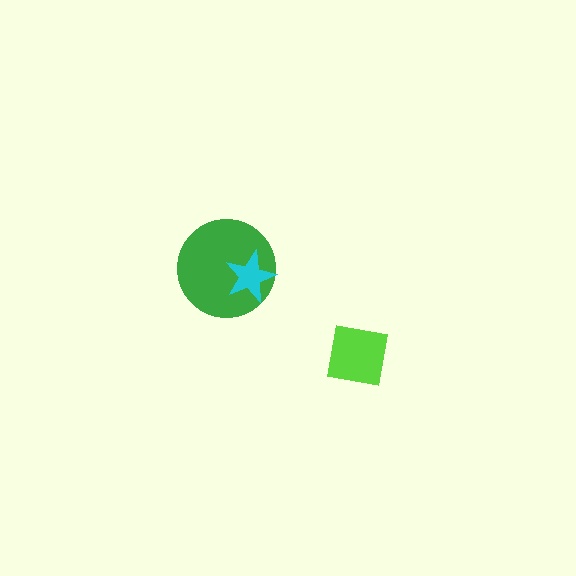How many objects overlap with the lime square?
0 objects overlap with the lime square.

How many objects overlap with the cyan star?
1 object overlaps with the cyan star.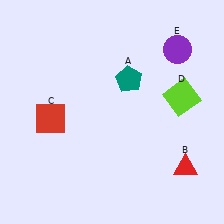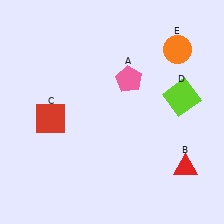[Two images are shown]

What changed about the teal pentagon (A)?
In Image 1, A is teal. In Image 2, it changed to pink.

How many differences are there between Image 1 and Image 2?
There are 2 differences between the two images.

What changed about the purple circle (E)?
In Image 1, E is purple. In Image 2, it changed to orange.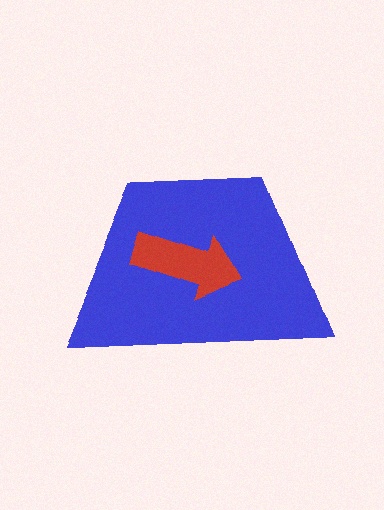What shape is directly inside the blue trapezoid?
The red arrow.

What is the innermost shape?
The red arrow.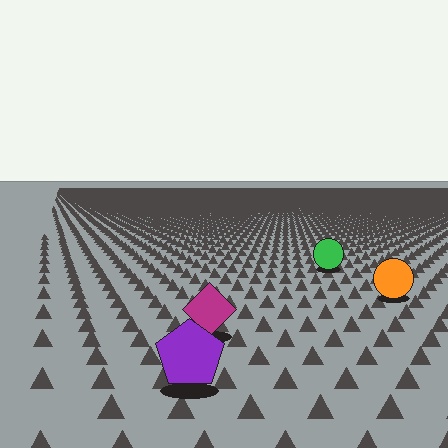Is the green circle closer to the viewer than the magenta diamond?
No. The magenta diamond is closer — you can tell from the texture gradient: the ground texture is coarser near it.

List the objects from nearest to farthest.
From nearest to farthest: the purple pentagon, the magenta diamond, the orange circle, the green circle.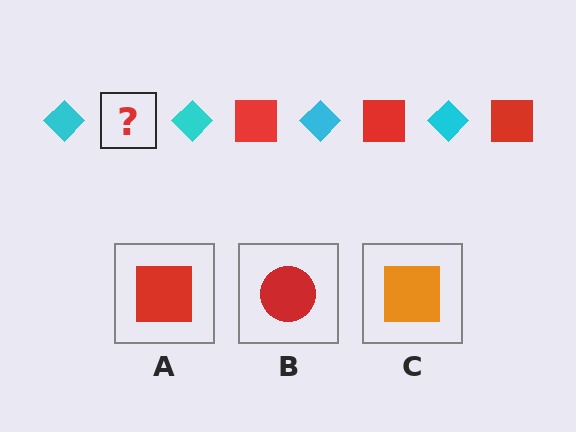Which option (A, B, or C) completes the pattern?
A.